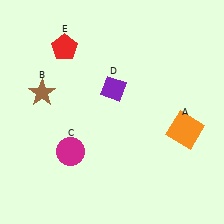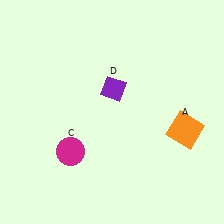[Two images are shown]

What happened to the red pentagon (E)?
The red pentagon (E) was removed in Image 2. It was in the top-left area of Image 1.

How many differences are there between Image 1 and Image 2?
There are 2 differences between the two images.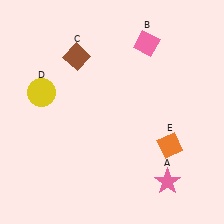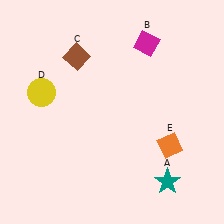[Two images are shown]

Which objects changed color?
A changed from pink to teal. B changed from pink to magenta.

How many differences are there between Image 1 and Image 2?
There are 2 differences between the two images.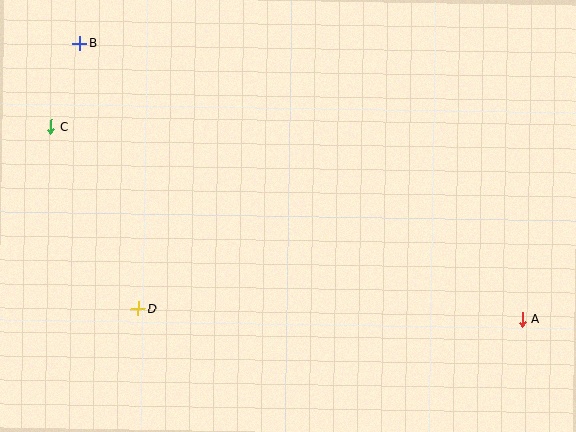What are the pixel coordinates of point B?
Point B is at (79, 43).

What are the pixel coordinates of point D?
Point D is at (138, 309).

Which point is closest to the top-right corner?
Point A is closest to the top-right corner.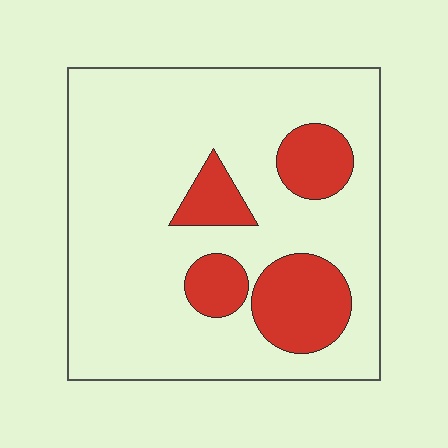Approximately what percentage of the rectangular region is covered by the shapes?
Approximately 20%.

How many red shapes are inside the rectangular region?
4.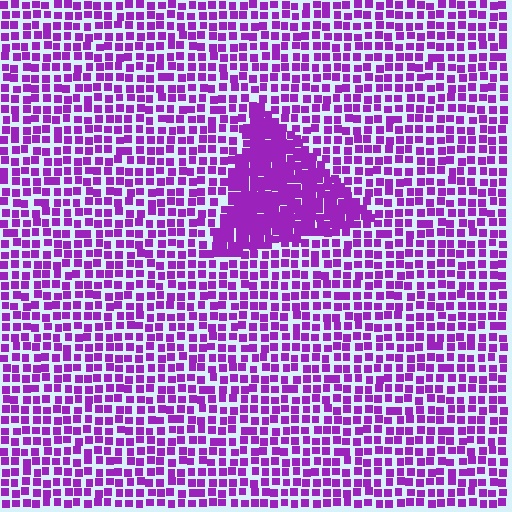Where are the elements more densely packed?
The elements are more densely packed inside the triangle boundary.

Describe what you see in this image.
The image contains small purple elements arranged at two different densities. A triangle-shaped region is visible where the elements are more densely packed than the surrounding area.